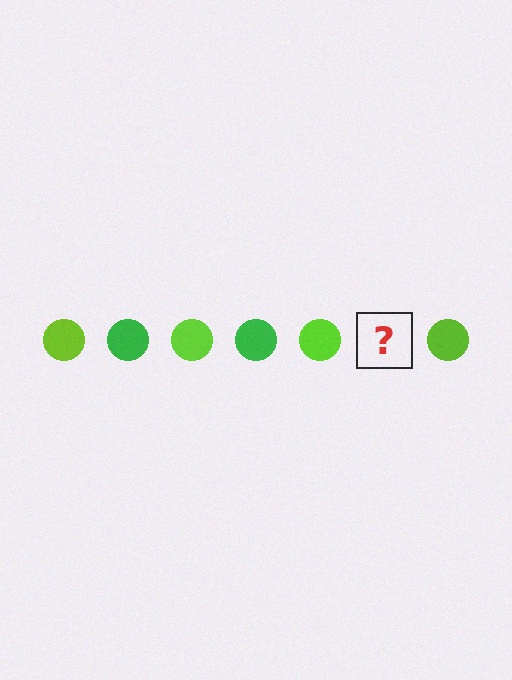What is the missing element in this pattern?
The missing element is a green circle.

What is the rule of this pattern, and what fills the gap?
The rule is that the pattern cycles through lime, green circles. The gap should be filled with a green circle.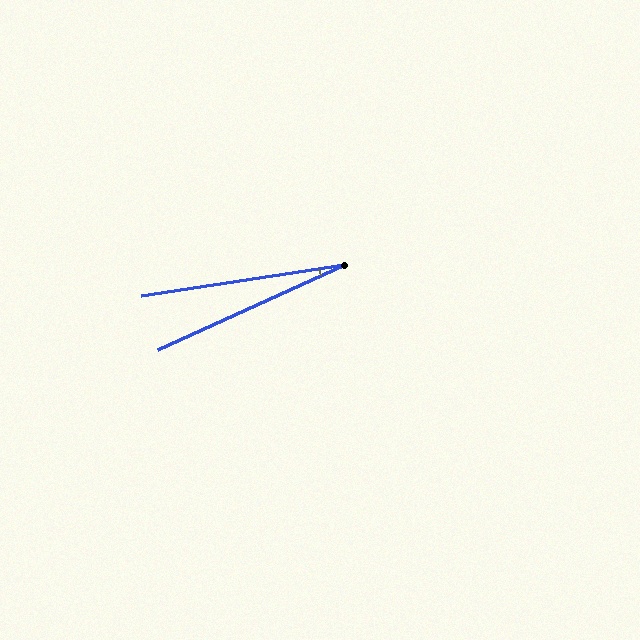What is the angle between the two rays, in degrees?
Approximately 16 degrees.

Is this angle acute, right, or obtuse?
It is acute.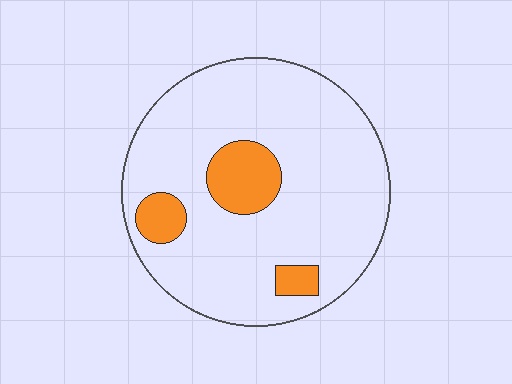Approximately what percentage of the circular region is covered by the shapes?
Approximately 15%.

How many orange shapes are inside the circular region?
3.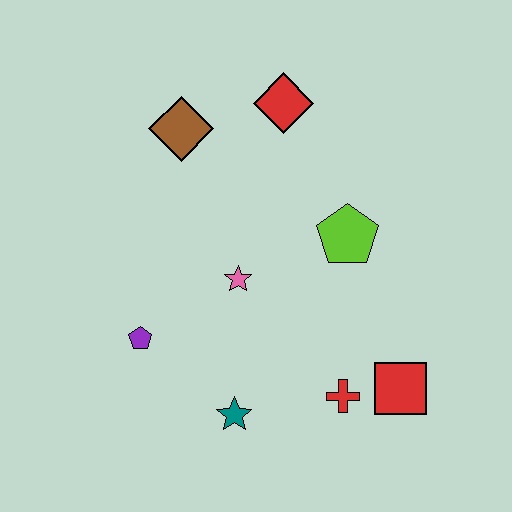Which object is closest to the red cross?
The red square is closest to the red cross.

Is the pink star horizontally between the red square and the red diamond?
No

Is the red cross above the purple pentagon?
No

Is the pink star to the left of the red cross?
Yes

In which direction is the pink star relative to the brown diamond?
The pink star is below the brown diamond.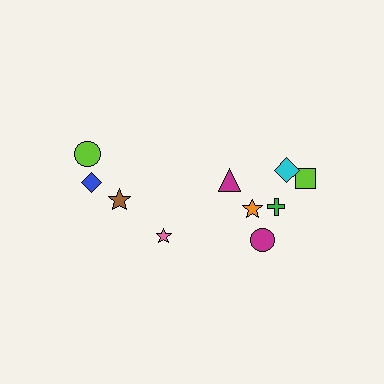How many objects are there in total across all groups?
There are 10 objects.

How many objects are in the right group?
There are 6 objects.